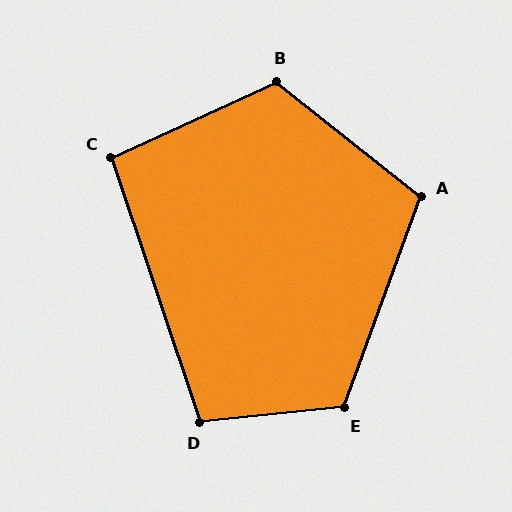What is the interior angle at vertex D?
Approximately 103 degrees (obtuse).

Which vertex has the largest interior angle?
B, at approximately 117 degrees.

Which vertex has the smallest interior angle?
C, at approximately 96 degrees.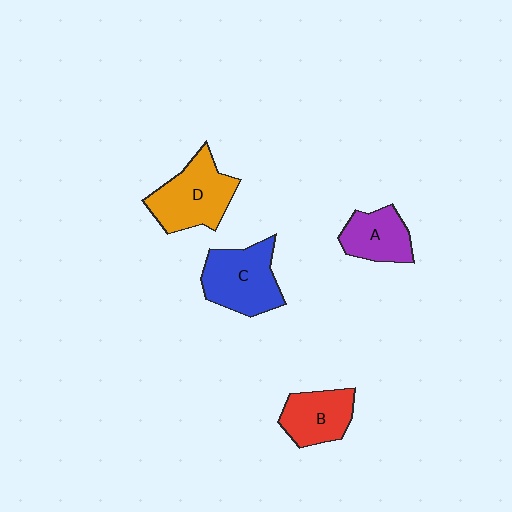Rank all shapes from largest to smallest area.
From largest to smallest: D (orange), C (blue), B (red), A (purple).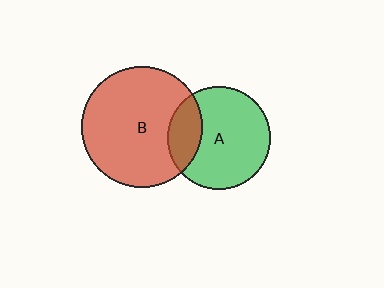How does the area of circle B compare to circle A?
Approximately 1.4 times.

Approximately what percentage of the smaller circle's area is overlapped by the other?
Approximately 25%.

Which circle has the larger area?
Circle B (red).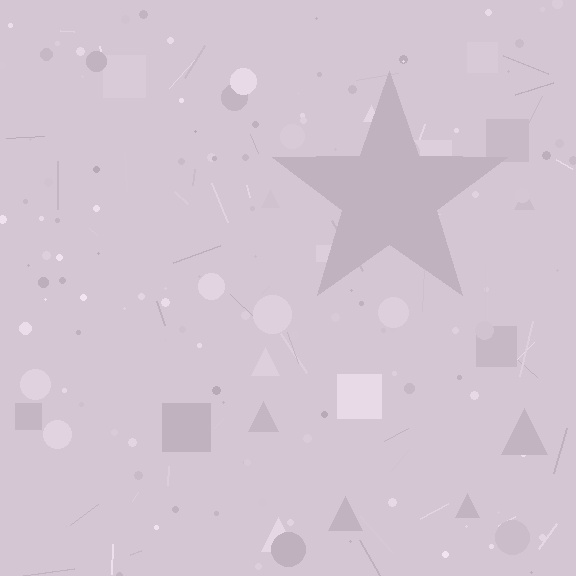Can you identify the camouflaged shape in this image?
The camouflaged shape is a star.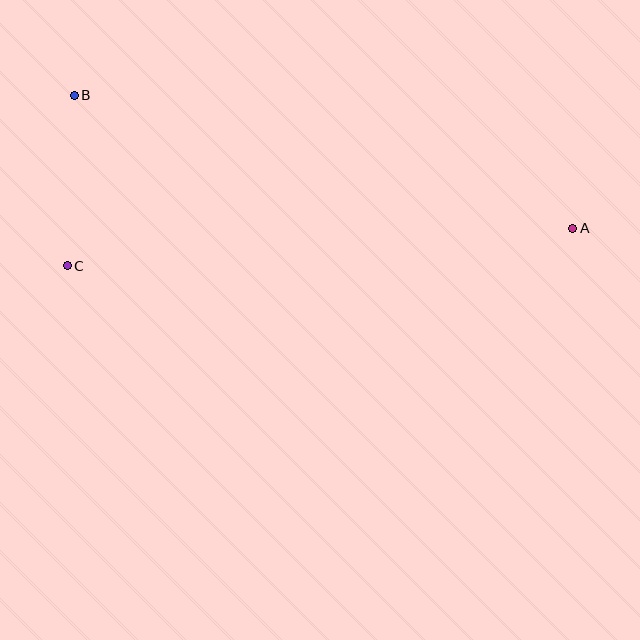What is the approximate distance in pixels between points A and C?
The distance between A and C is approximately 507 pixels.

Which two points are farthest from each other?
Points A and B are farthest from each other.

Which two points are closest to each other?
Points B and C are closest to each other.